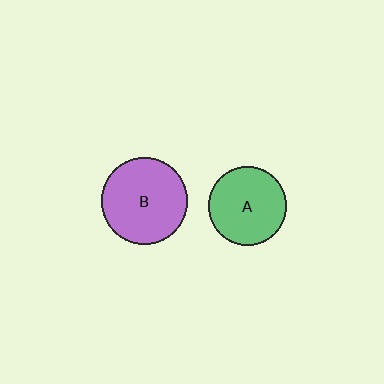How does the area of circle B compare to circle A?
Approximately 1.2 times.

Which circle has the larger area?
Circle B (purple).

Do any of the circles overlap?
No, none of the circles overlap.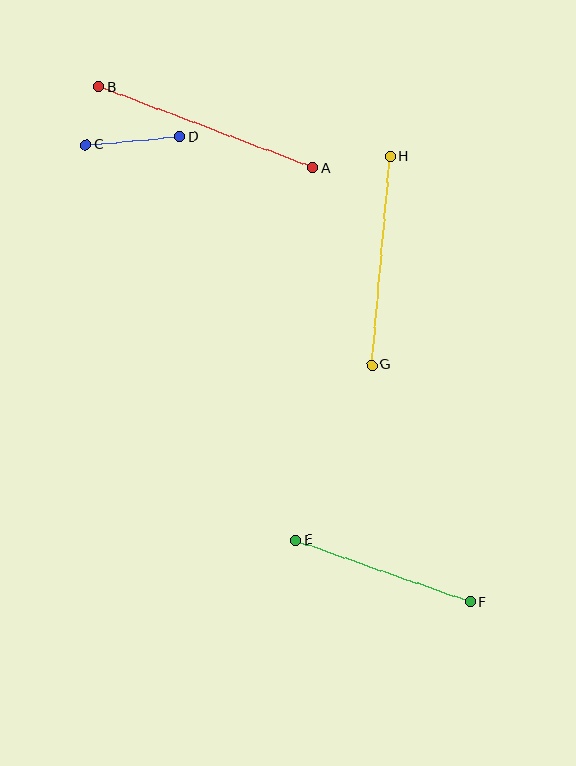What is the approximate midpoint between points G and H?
The midpoint is at approximately (381, 261) pixels.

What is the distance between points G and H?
The distance is approximately 209 pixels.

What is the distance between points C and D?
The distance is approximately 94 pixels.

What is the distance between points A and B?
The distance is approximately 229 pixels.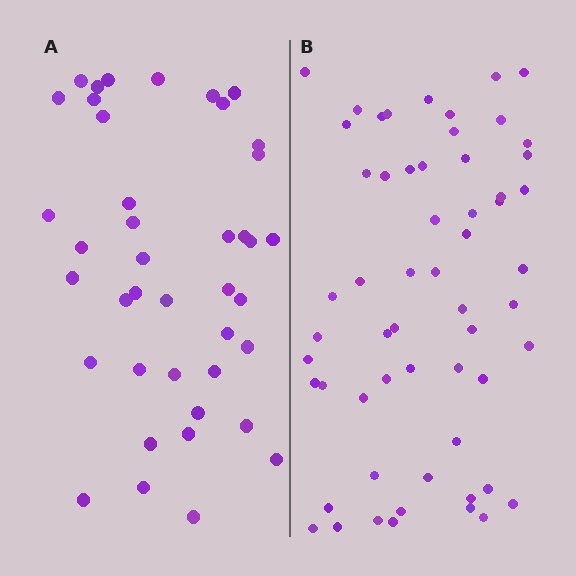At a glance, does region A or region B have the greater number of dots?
Region B (the right region) has more dots.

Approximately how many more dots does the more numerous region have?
Region B has approximately 15 more dots than region A.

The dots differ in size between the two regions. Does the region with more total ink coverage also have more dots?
No. Region A has more total ink coverage because its dots are larger, but region B actually contains more individual dots. Total area can be misleading — the number of items is what matters here.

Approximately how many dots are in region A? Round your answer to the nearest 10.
About 40 dots. (The exact count is 41, which rounds to 40.)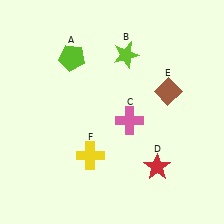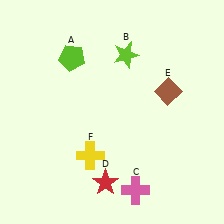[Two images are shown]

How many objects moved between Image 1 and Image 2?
2 objects moved between the two images.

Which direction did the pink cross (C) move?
The pink cross (C) moved down.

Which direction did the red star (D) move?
The red star (D) moved left.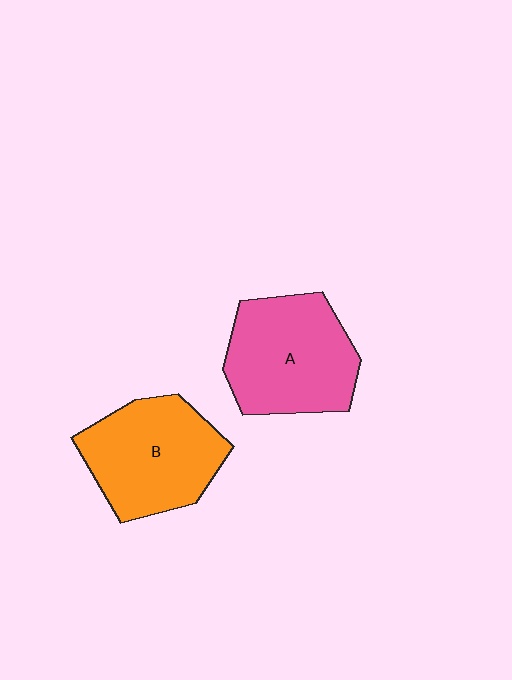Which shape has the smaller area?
Shape B (orange).